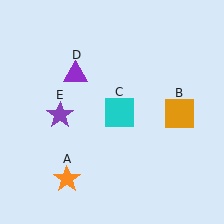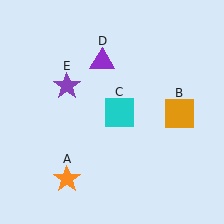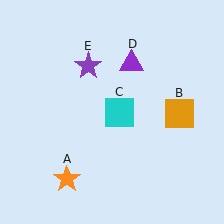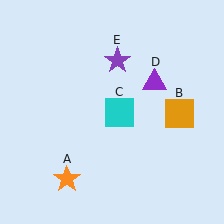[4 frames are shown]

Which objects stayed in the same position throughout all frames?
Orange star (object A) and orange square (object B) and cyan square (object C) remained stationary.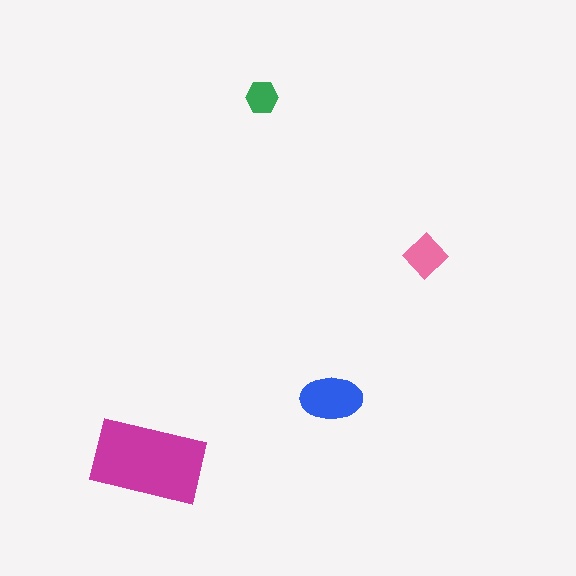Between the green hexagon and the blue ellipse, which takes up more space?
The blue ellipse.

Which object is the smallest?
The green hexagon.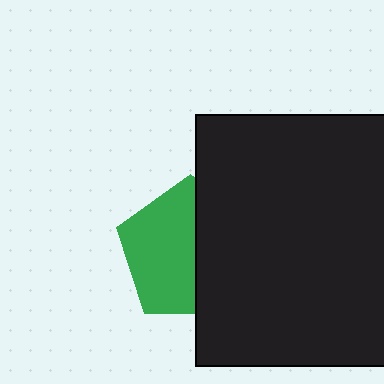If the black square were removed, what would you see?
You would see the complete green pentagon.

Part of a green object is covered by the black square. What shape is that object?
It is a pentagon.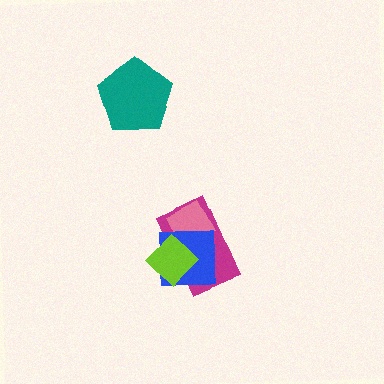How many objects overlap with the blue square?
3 objects overlap with the blue square.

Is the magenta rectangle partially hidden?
Yes, it is partially covered by another shape.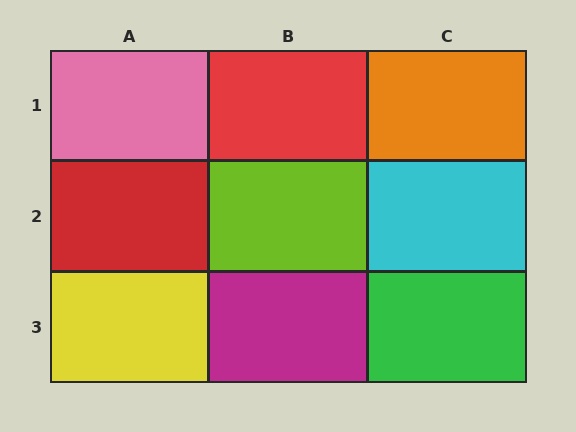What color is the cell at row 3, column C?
Green.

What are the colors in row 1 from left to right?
Pink, red, orange.